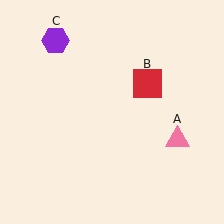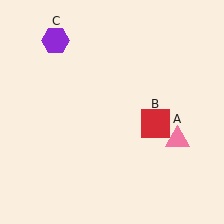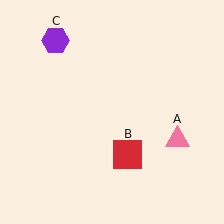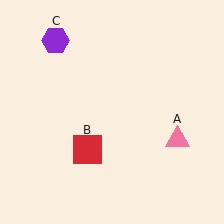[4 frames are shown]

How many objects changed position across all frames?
1 object changed position: red square (object B).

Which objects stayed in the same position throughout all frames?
Pink triangle (object A) and purple hexagon (object C) remained stationary.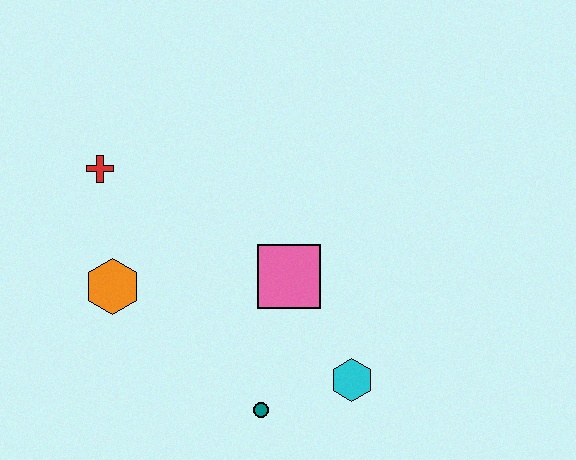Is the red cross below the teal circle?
No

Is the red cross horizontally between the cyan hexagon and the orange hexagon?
No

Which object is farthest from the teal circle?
The red cross is farthest from the teal circle.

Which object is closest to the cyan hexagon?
The teal circle is closest to the cyan hexagon.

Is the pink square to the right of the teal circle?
Yes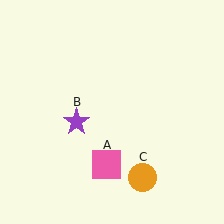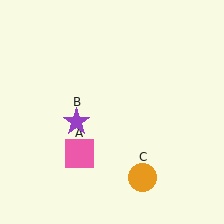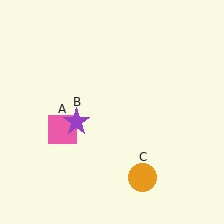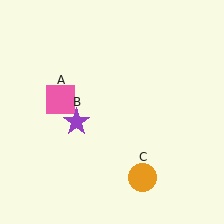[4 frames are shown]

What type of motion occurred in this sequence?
The pink square (object A) rotated clockwise around the center of the scene.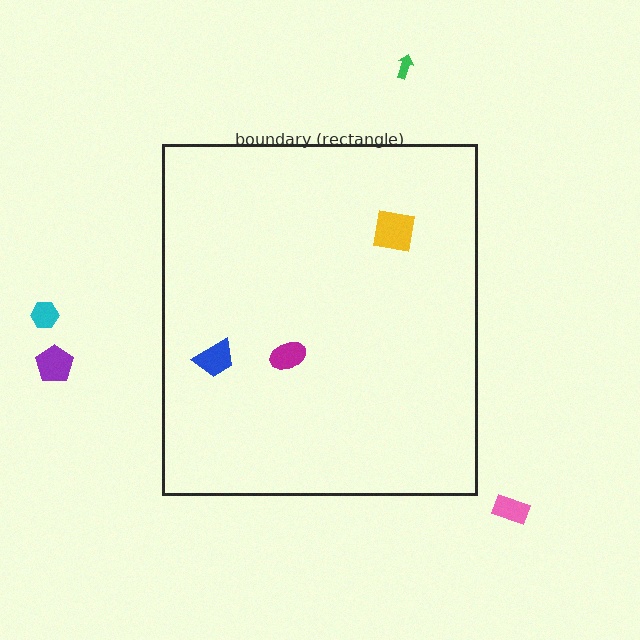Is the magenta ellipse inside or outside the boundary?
Inside.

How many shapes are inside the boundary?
3 inside, 4 outside.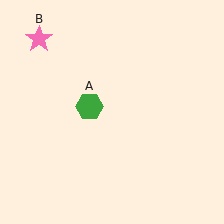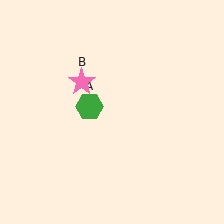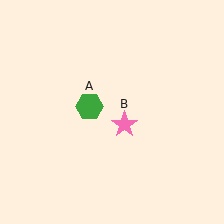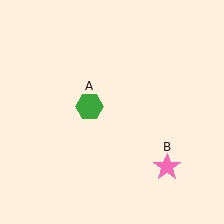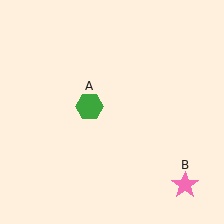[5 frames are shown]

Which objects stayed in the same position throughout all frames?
Green hexagon (object A) remained stationary.